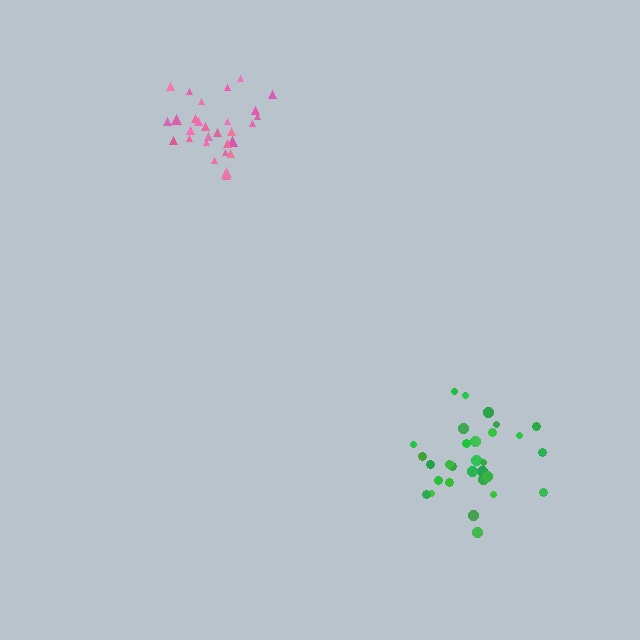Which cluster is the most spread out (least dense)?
Green.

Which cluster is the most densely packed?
Pink.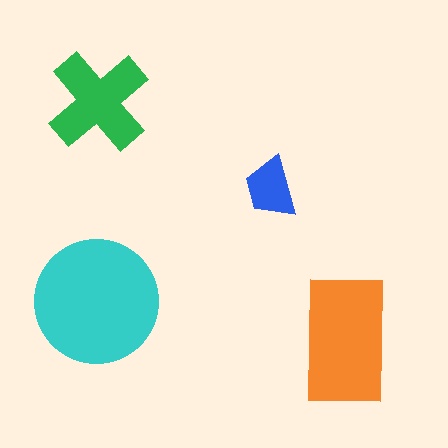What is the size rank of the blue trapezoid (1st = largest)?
4th.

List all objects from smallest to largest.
The blue trapezoid, the green cross, the orange rectangle, the cyan circle.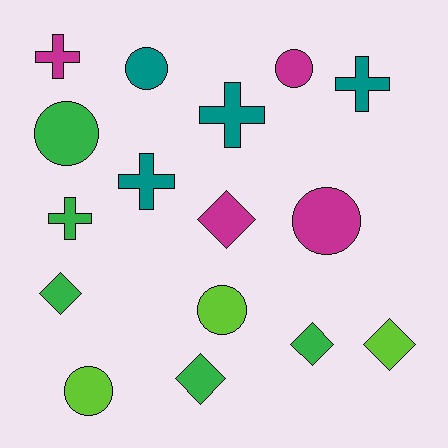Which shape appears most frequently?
Circle, with 6 objects.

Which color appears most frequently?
Green, with 5 objects.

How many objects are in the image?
There are 16 objects.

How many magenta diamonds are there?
There is 1 magenta diamond.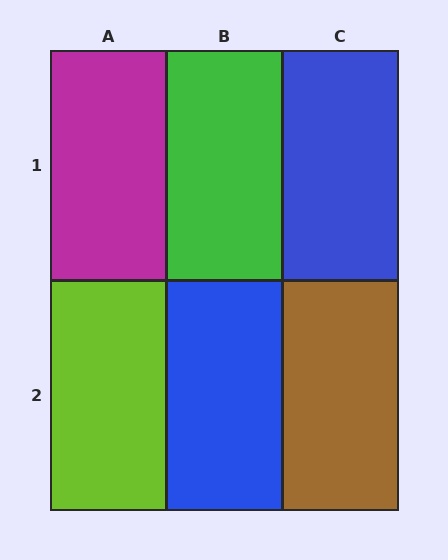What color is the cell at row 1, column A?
Magenta.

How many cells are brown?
1 cell is brown.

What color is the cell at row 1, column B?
Green.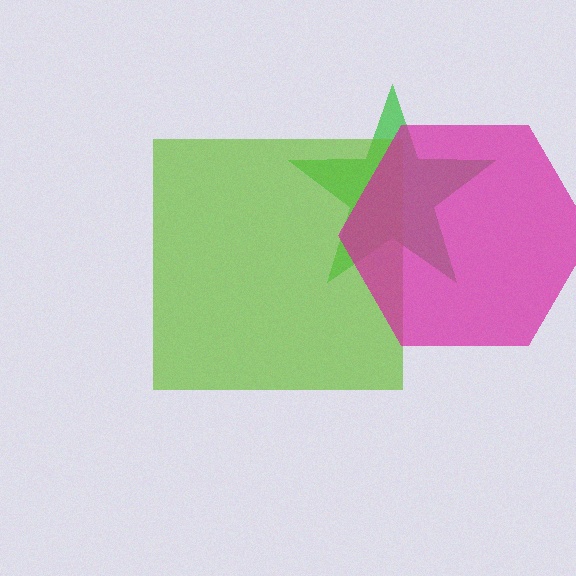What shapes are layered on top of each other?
The layered shapes are: a green star, a lime square, a magenta hexagon.